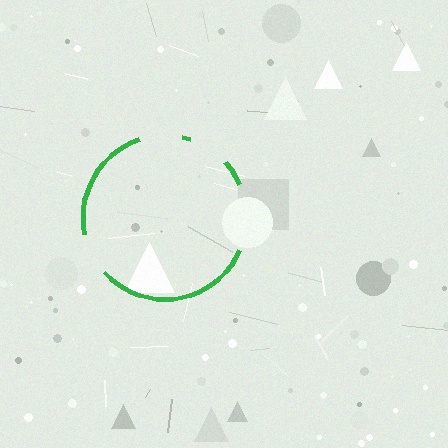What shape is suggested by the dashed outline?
The dashed outline suggests a circle.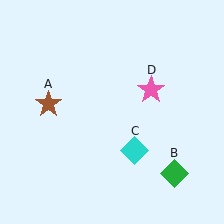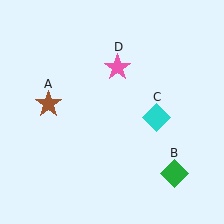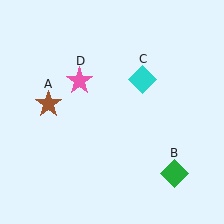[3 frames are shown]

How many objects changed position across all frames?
2 objects changed position: cyan diamond (object C), pink star (object D).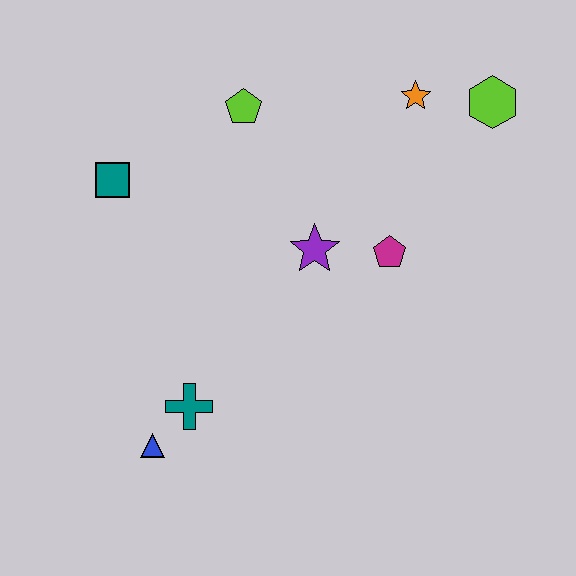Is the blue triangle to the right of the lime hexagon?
No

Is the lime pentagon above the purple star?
Yes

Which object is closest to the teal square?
The lime pentagon is closest to the teal square.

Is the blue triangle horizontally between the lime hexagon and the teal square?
Yes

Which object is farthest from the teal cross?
The lime hexagon is farthest from the teal cross.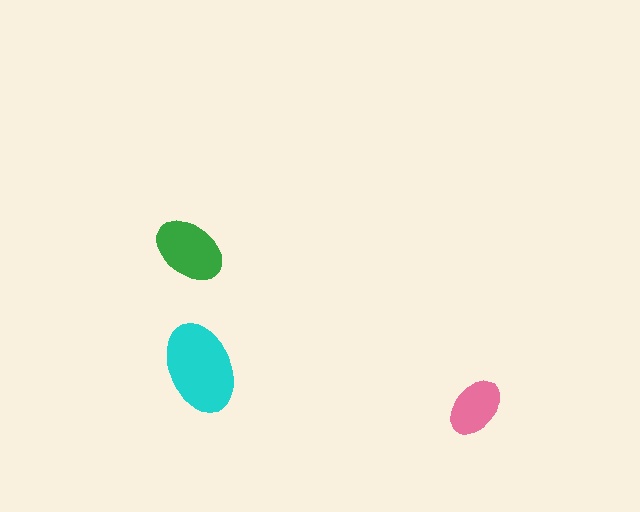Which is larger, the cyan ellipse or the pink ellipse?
The cyan one.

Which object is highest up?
The green ellipse is topmost.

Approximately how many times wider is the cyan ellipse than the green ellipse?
About 1.5 times wider.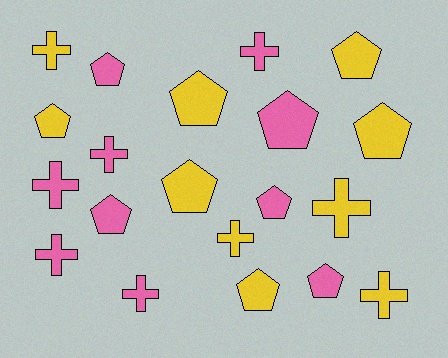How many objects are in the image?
There are 20 objects.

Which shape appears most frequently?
Pentagon, with 11 objects.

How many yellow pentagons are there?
There are 6 yellow pentagons.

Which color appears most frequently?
Yellow, with 10 objects.